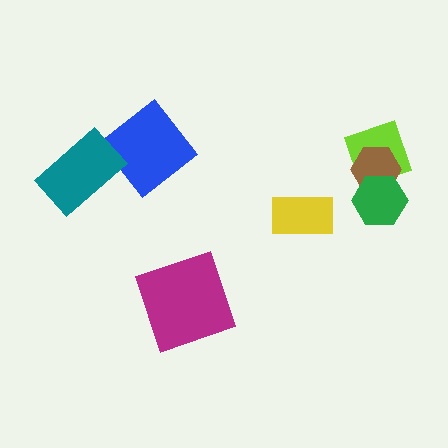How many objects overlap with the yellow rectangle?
0 objects overlap with the yellow rectangle.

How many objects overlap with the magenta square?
0 objects overlap with the magenta square.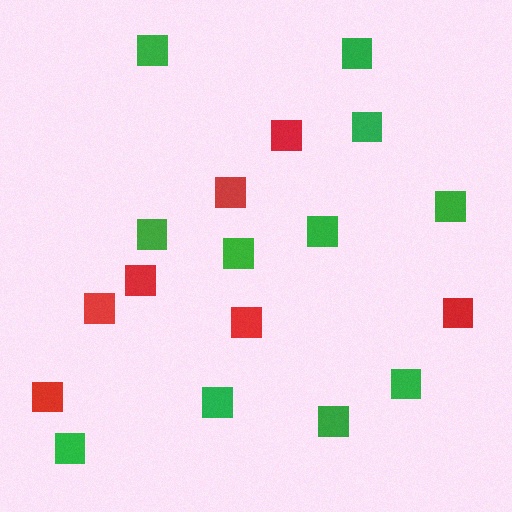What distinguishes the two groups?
There are 2 groups: one group of red squares (7) and one group of green squares (11).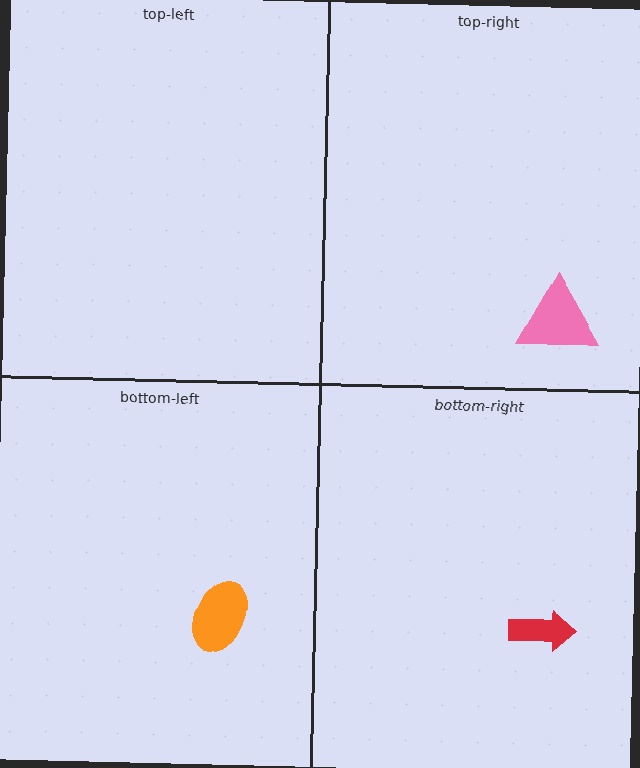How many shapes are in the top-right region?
1.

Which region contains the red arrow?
The bottom-right region.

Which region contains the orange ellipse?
The bottom-left region.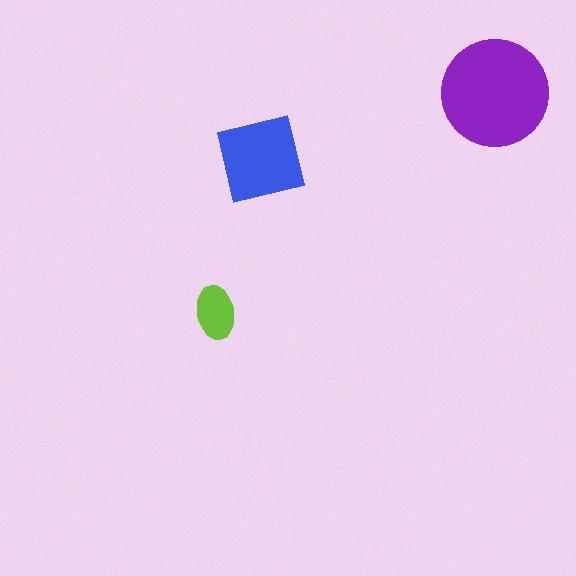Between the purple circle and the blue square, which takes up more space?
The purple circle.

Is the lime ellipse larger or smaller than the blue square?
Smaller.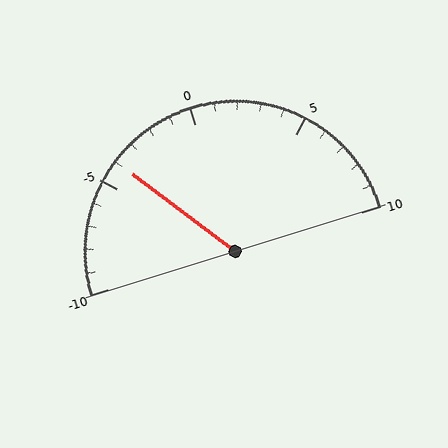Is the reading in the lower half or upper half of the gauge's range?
The reading is in the lower half of the range (-10 to 10).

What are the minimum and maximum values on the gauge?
The gauge ranges from -10 to 10.